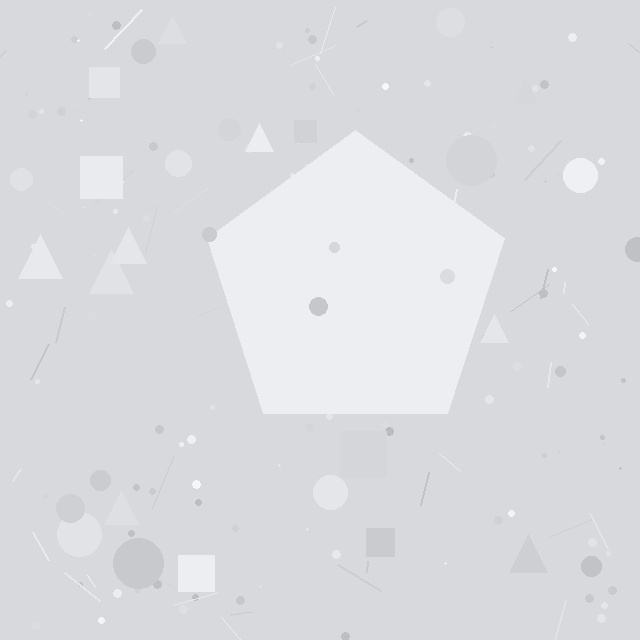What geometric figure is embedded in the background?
A pentagon is embedded in the background.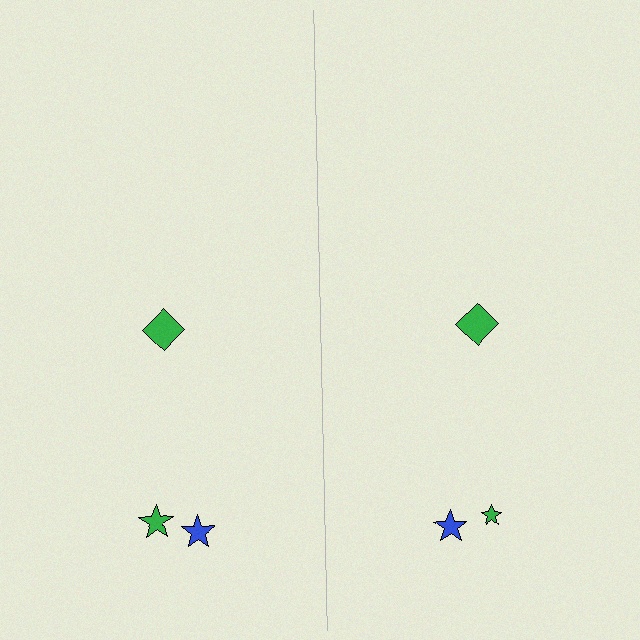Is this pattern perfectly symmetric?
No, the pattern is not perfectly symmetric. The green star on the right side has a different size than its mirror counterpart.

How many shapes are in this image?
There are 6 shapes in this image.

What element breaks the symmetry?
The green star on the right side has a different size than its mirror counterpart.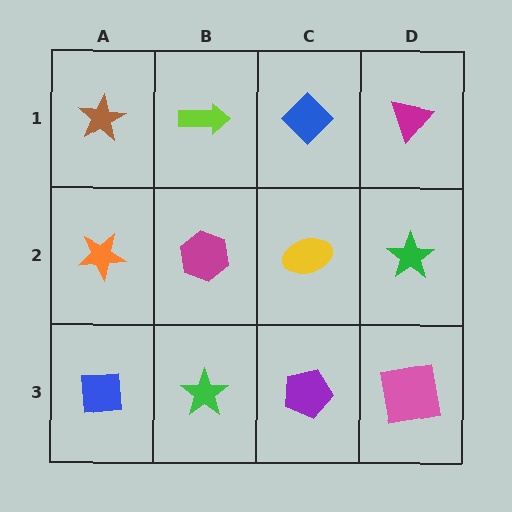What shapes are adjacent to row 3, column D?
A green star (row 2, column D), a purple pentagon (row 3, column C).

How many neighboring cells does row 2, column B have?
4.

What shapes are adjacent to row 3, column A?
An orange star (row 2, column A), a green star (row 3, column B).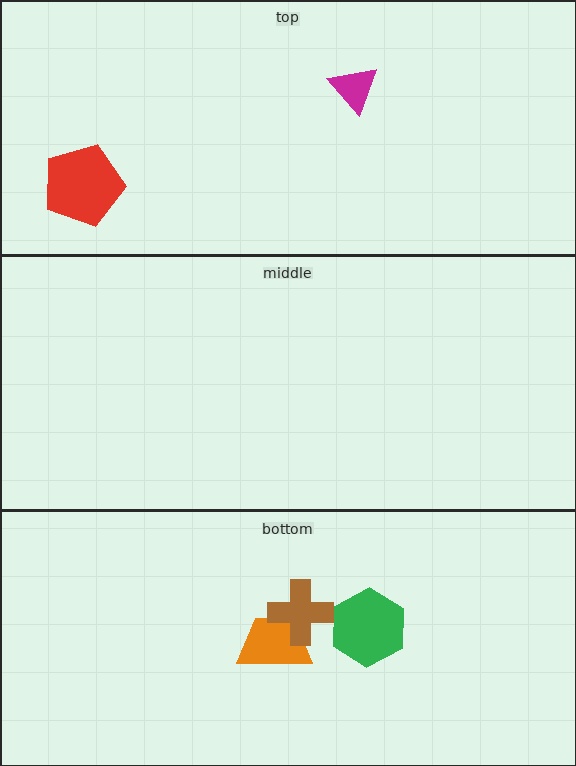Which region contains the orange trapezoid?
The bottom region.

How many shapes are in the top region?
2.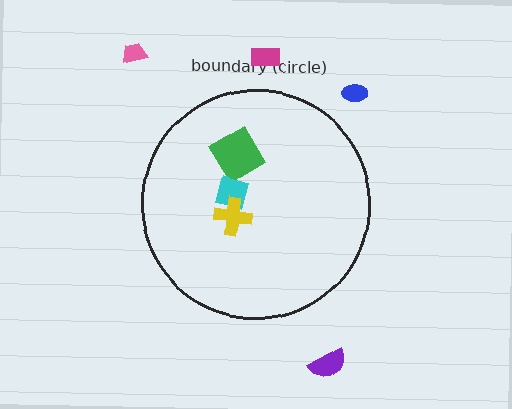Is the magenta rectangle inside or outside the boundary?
Outside.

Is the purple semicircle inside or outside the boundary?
Outside.